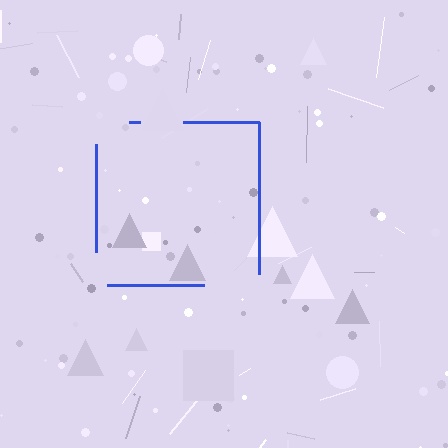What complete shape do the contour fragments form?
The contour fragments form a square.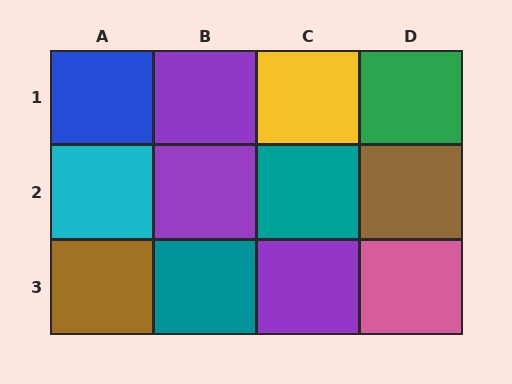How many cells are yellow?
1 cell is yellow.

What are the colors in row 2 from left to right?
Cyan, purple, teal, brown.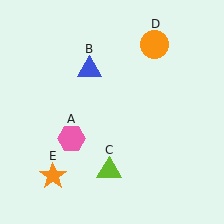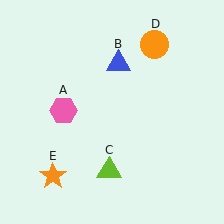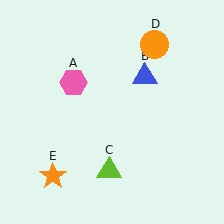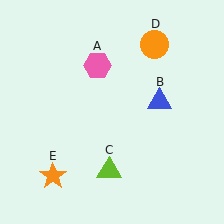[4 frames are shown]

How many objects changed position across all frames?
2 objects changed position: pink hexagon (object A), blue triangle (object B).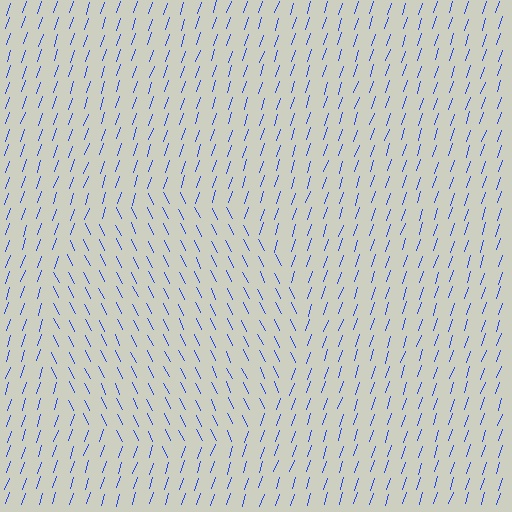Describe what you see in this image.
The image is filled with small blue line segments. A circle region in the image has lines oriented differently from the surrounding lines, creating a visible texture boundary.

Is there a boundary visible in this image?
Yes, there is a texture boundary formed by a change in line orientation.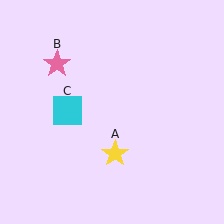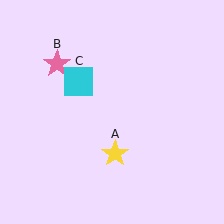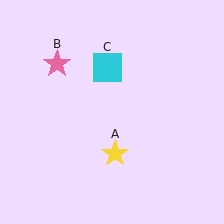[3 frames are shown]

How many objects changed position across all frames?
1 object changed position: cyan square (object C).